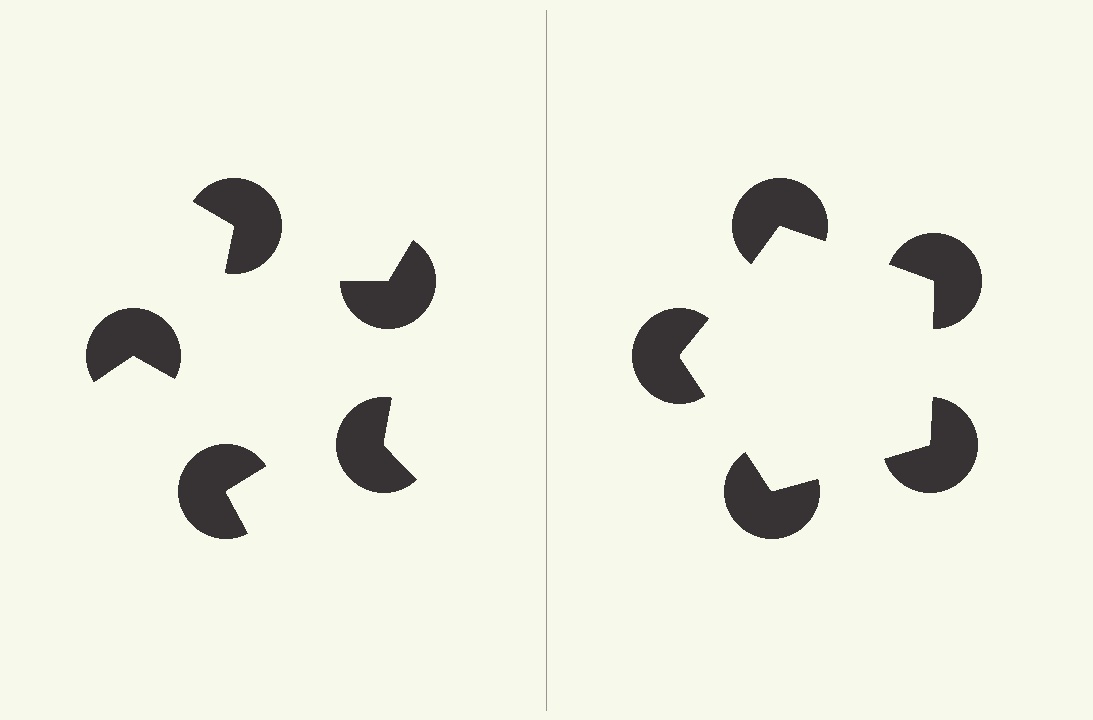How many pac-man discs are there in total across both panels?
10 — 5 on each side.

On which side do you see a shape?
An illusory pentagon appears on the right side. On the left side the wedge cuts are rotated, so no coherent shape forms.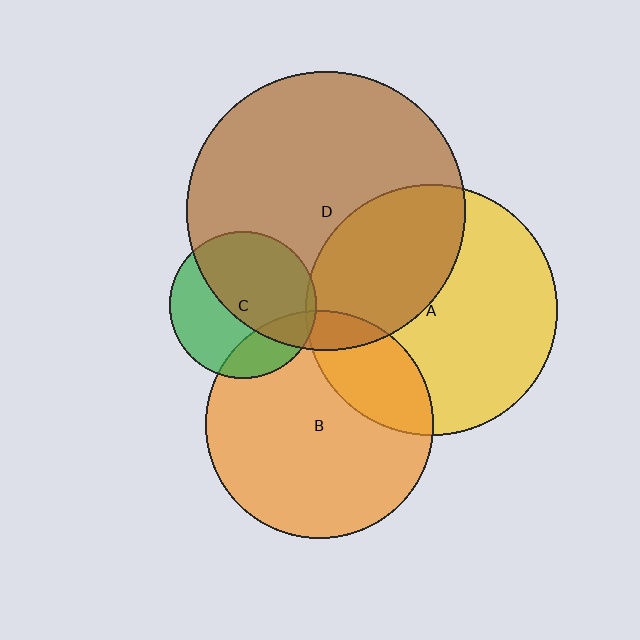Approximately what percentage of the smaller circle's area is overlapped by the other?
Approximately 5%.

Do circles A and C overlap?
Yes.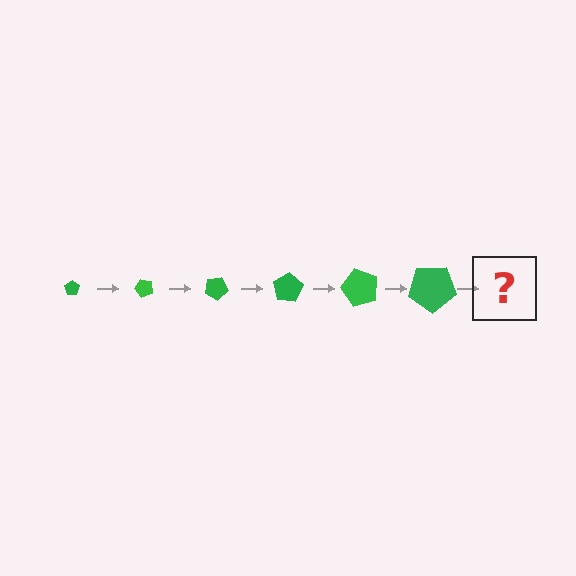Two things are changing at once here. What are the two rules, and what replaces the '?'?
The two rules are that the pentagon grows larger each step and it rotates 50 degrees each step. The '?' should be a pentagon, larger than the previous one and rotated 300 degrees from the start.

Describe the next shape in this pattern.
It should be a pentagon, larger than the previous one and rotated 300 degrees from the start.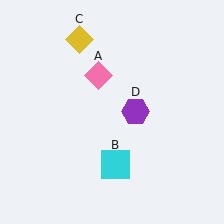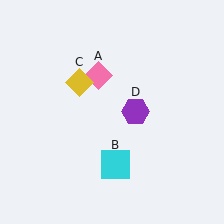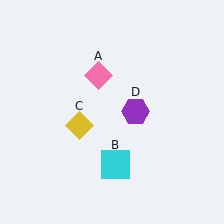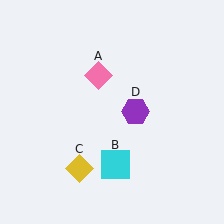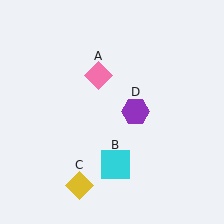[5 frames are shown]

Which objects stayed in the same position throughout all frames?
Pink diamond (object A) and cyan square (object B) and purple hexagon (object D) remained stationary.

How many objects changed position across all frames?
1 object changed position: yellow diamond (object C).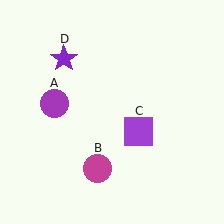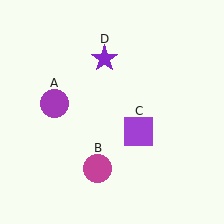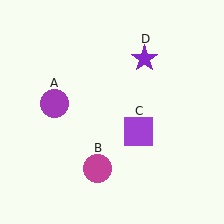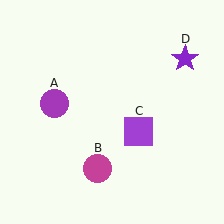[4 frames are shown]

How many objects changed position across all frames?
1 object changed position: purple star (object D).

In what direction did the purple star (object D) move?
The purple star (object D) moved right.